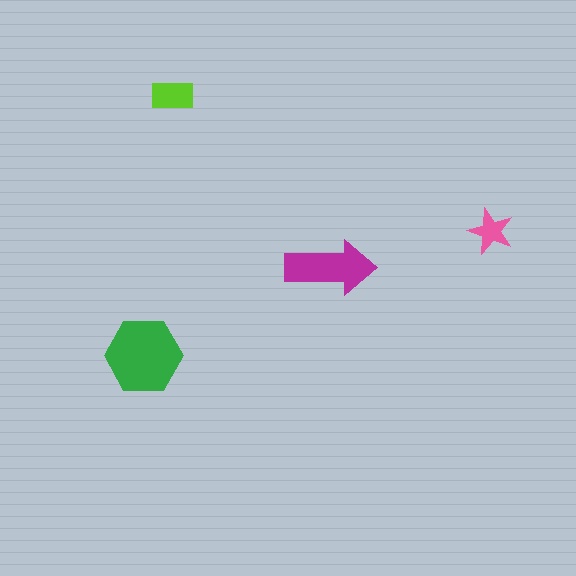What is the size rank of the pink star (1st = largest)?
4th.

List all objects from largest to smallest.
The green hexagon, the magenta arrow, the lime rectangle, the pink star.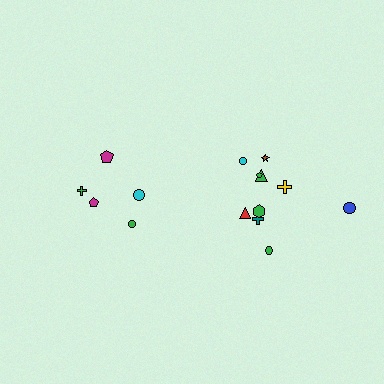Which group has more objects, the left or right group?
The right group.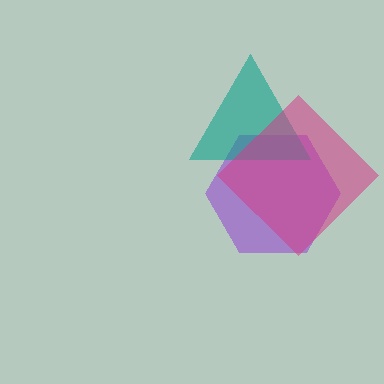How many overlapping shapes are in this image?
There are 3 overlapping shapes in the image.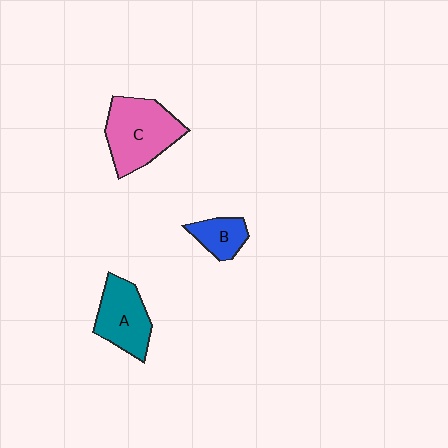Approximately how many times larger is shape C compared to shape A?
Approximately 1.3 times.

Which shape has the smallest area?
Shape B (blue).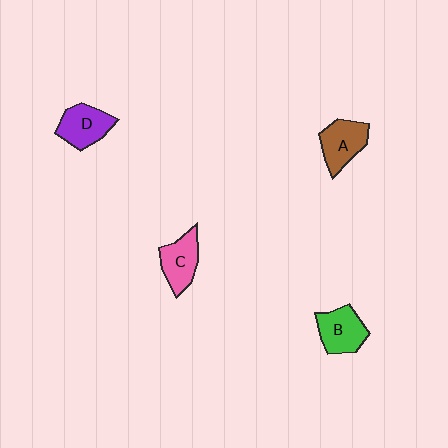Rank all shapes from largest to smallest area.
From largest to smallest: B (green), A (brown), D (purple), C (pink).